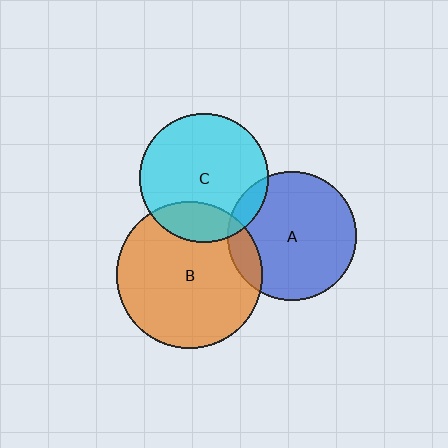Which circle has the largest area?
Circle B (orange).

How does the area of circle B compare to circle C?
Approximately 1.3 times.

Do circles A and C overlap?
Yes.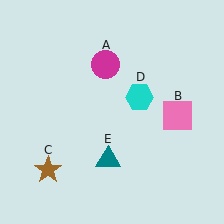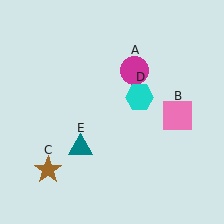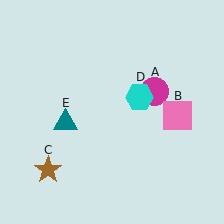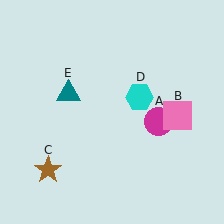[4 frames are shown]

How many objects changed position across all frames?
2 objects changed position: magenta circle (object A), teal triangle (object E).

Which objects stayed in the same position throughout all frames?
Pink square (object B) and brown star (object C) and cyan hexagon (object D) remained stationary.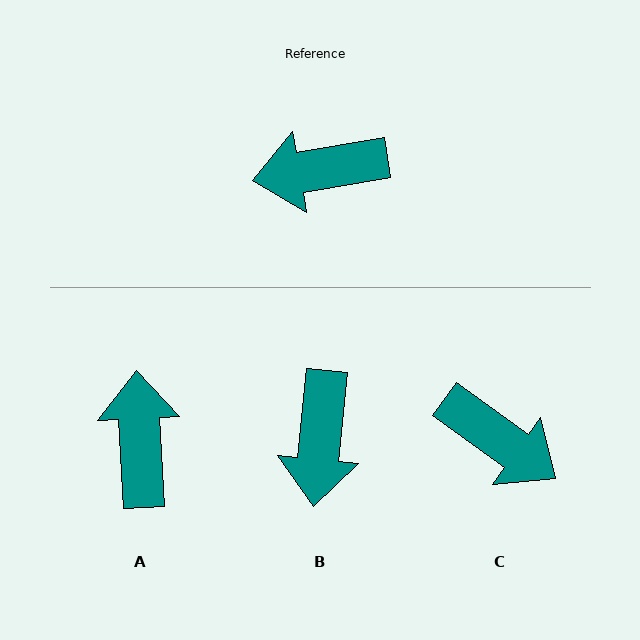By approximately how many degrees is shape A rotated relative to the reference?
Approximately 97 degrees clockwise.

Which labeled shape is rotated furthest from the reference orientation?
C, about 134 degrees away.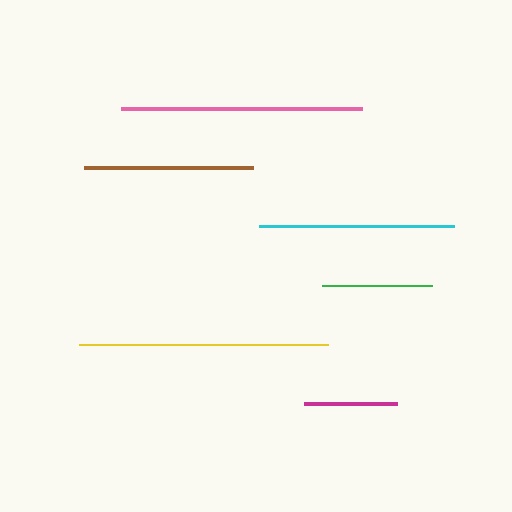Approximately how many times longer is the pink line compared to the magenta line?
The pink line is approximately 2.6 times the length of the magenta line.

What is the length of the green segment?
The green segment is approximately 110 pixels long.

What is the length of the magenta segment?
The magenta segment is approximately 93 pixels long.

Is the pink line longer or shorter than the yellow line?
The yellow line is longer than the pink line.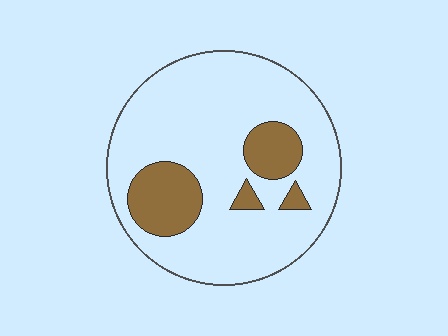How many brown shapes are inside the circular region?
4.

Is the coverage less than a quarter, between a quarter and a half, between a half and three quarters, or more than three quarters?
Less than a quarter.